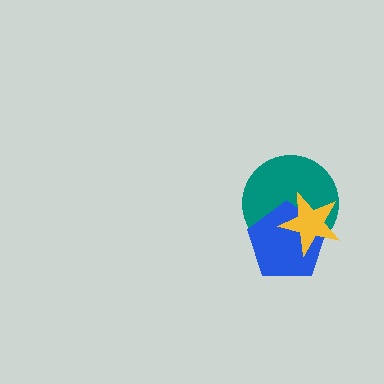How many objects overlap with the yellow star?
2 objects overlap with the yellow star.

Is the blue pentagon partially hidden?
Yes, it is partially covered by another shape.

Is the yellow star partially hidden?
No, no other shape covers it.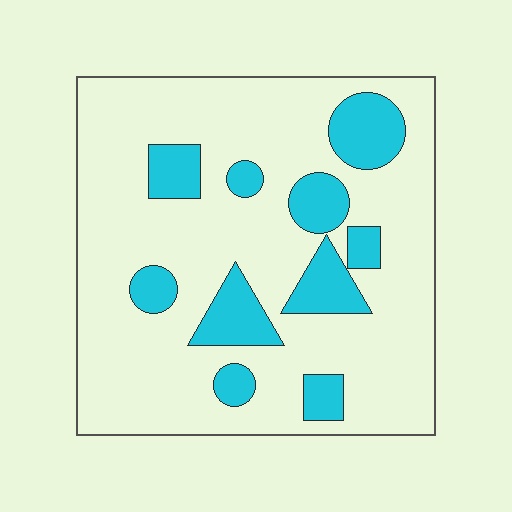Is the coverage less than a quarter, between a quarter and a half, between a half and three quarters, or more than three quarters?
Less than a quarter.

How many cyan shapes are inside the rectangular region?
10.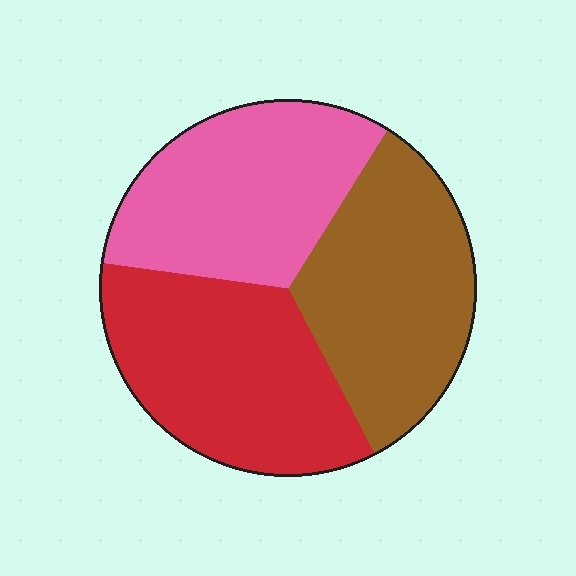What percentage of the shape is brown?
Brown takes up about one third (1/3) of the shape.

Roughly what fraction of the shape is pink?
Pink takes up between a sixth and a third of the shape.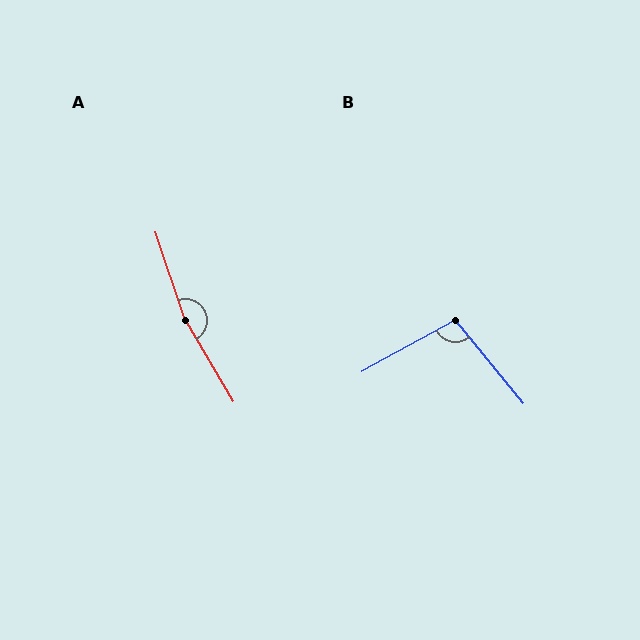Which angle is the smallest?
B, at approximately 100 degrees.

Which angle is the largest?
A, at approximately 168 degrees.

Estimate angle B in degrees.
Approximately 100 degrees.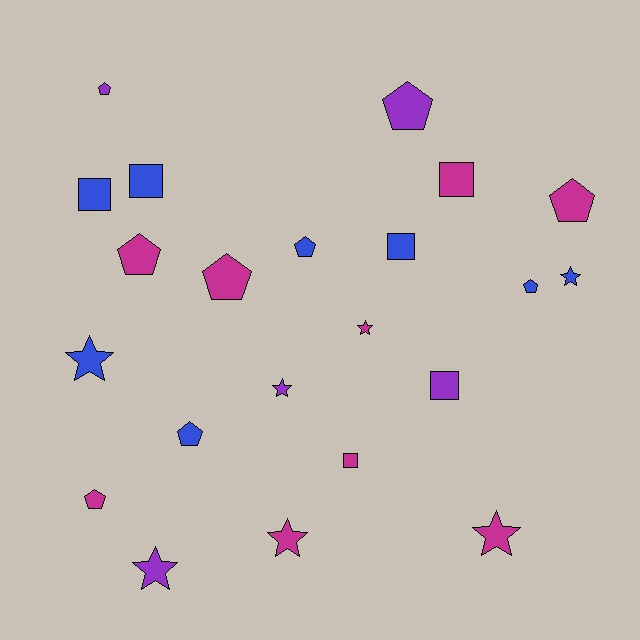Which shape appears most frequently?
Pentagon, with 9 objects.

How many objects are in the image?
There are 22 objects.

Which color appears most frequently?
Magenta, with 9 objects.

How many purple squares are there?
There is 1 purple square.